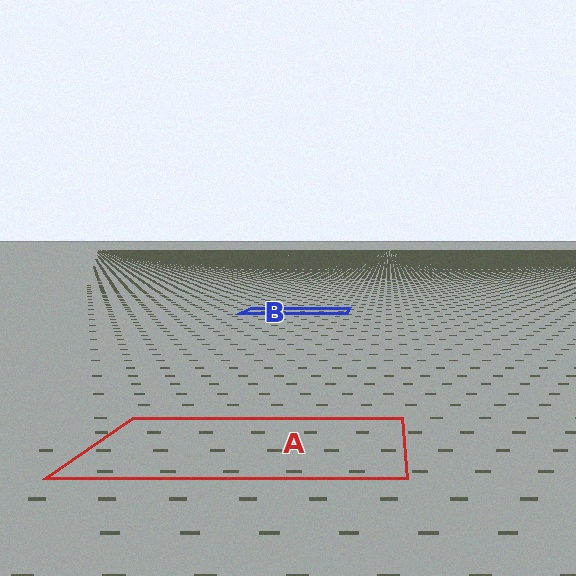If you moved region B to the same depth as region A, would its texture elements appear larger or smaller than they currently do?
They would appear larger. At a closer depth, the same texture elements are projected at a bigger on-screen size.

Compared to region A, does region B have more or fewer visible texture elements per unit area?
Region B has more texture elements per unit area — they are packed more densely because it is farther away.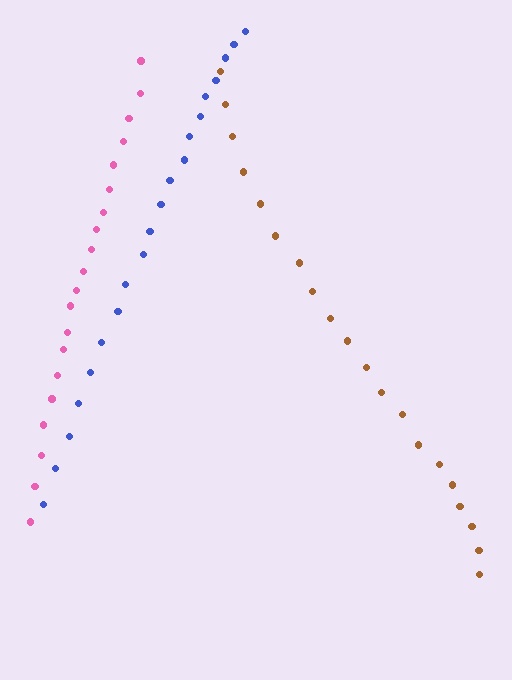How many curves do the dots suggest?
There are 3 distinct paths.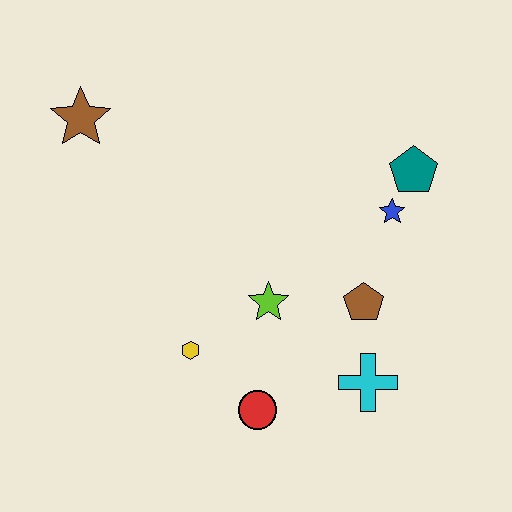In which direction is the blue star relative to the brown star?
The blue star is to the right of the brown star.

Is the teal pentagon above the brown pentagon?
Yes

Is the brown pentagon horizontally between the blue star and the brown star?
Yes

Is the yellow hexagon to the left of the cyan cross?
Yes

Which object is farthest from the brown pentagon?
The brown star is farthest from the brown pentagon.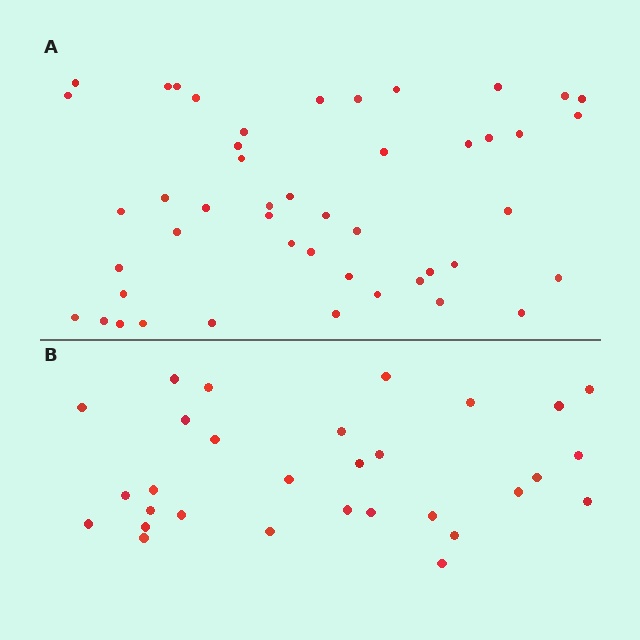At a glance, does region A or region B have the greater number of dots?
Region A (the top region) has more dots.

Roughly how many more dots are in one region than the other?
Region A has approximately 15 more dots than region B.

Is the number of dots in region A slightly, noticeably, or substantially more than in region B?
Region A has substantially more. The ratio is roughly 1.6 to 1.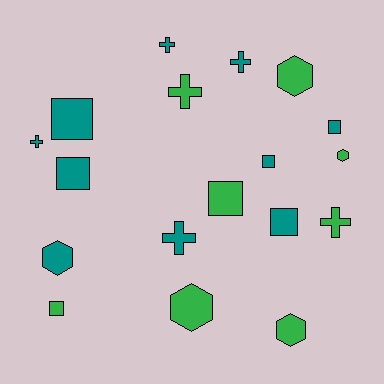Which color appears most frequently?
Teal, with 10 objects.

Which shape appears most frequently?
Square, with 7 objects.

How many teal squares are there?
There are 5 teal squares.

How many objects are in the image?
There are 18 objects.